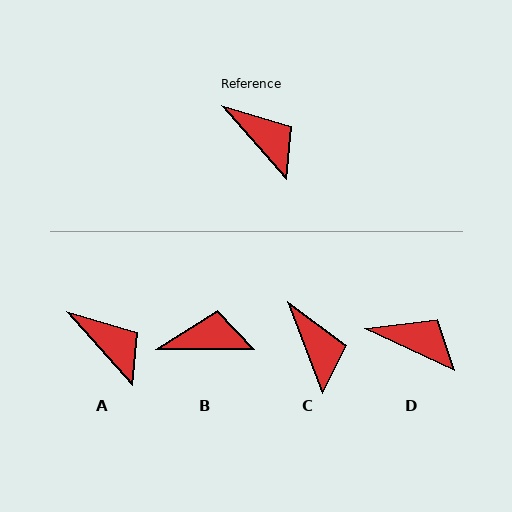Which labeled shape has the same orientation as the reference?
A.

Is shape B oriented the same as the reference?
No, it is off by about 49 degrees.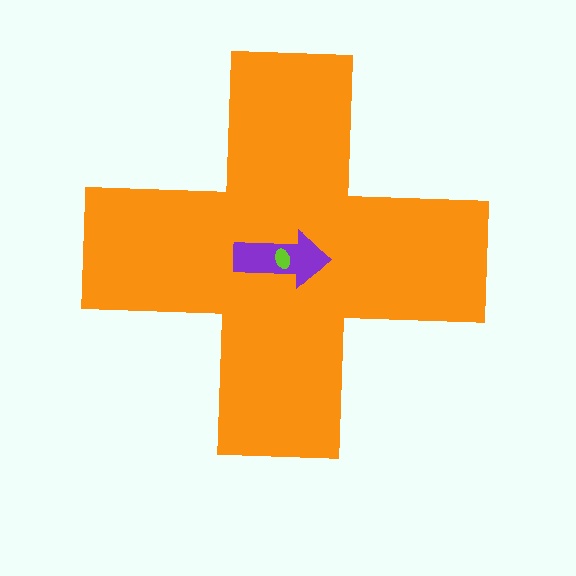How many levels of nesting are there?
3.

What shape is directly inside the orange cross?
The purple arrow.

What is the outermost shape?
The orange cross.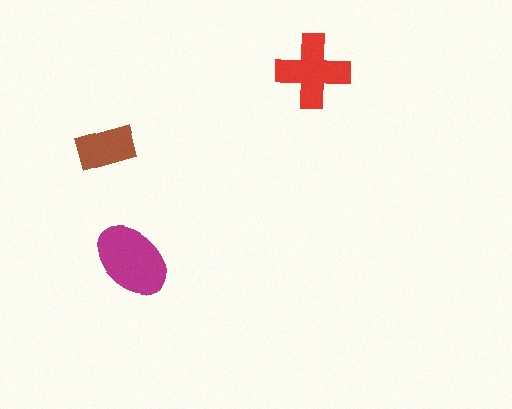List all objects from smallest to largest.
The brown rectangle, the red cross, the magenta ellipse.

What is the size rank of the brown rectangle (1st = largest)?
3rd.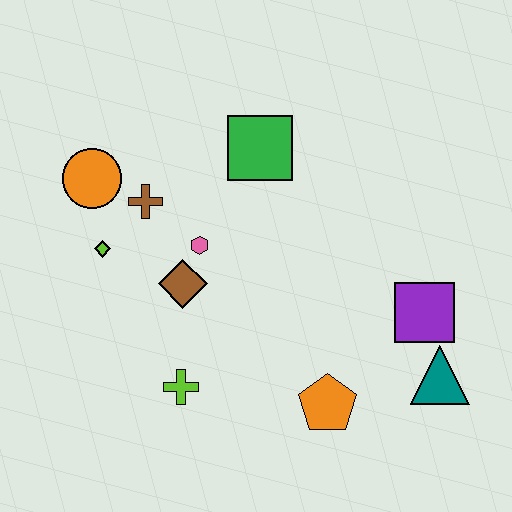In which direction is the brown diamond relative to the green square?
The brown diamond is below the green square.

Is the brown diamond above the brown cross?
No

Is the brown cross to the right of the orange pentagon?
No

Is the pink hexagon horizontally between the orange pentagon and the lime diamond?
Yes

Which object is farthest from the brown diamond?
The teal triangle is farthest from the brown diamond.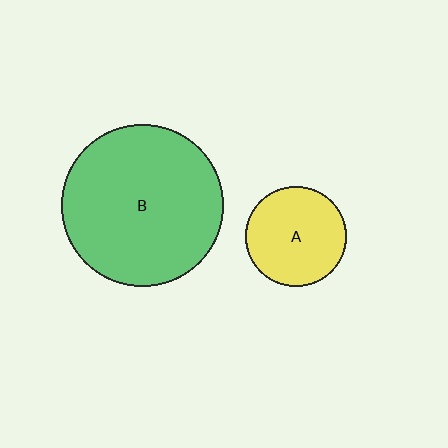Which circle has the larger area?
Circle B (green).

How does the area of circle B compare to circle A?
Approximately 2.6 times.